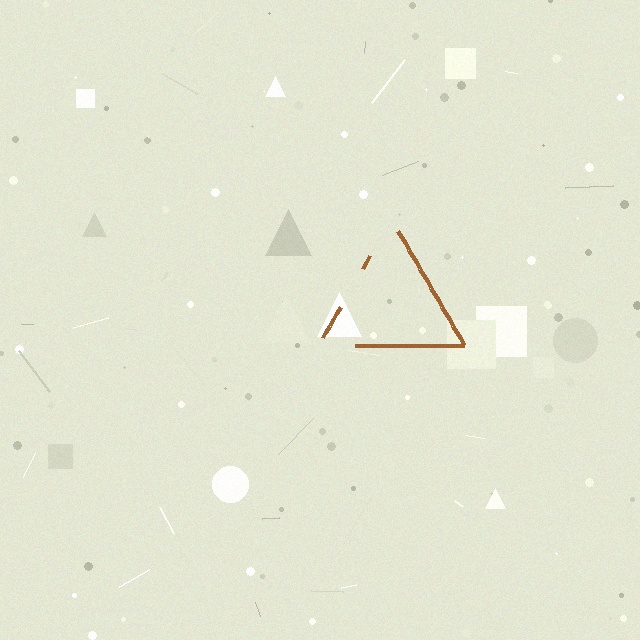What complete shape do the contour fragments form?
The contour fragments form a triangle.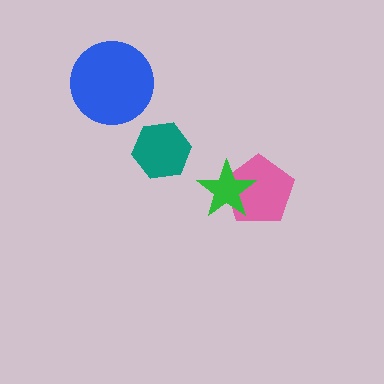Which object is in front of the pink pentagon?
The green star is in front of the pink pentagon.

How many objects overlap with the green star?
1 object overlaps with the green star.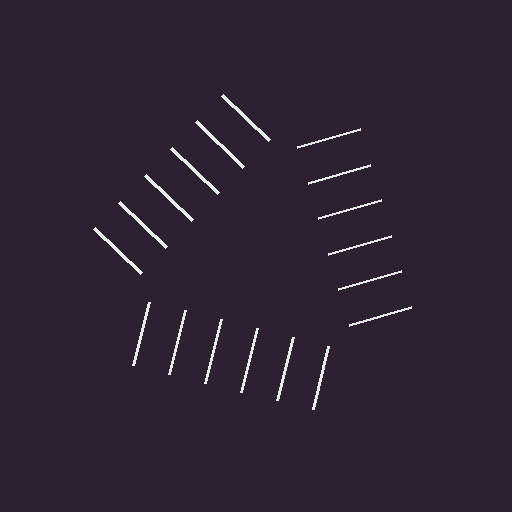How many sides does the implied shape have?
3 sides — the line-ends trace a triangle.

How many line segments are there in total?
18 — 6 along each of the 3 edges.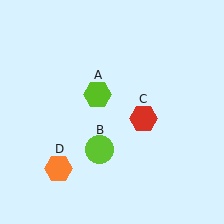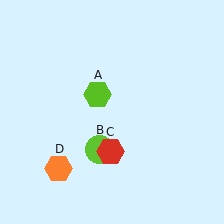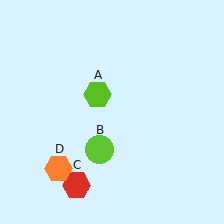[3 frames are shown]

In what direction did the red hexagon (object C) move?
The red hexagon (object C) moved down and to the left.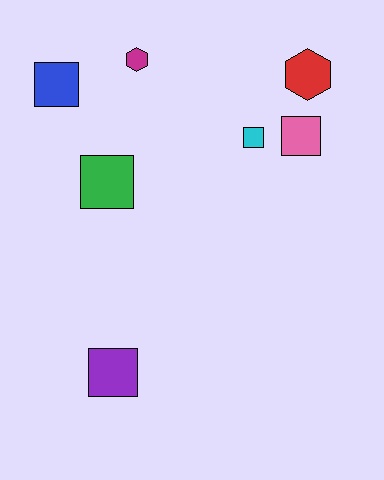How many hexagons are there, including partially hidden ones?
There are 2 hexagons.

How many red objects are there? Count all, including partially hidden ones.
There is 1 red object.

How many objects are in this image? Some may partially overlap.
There are 7 objects.